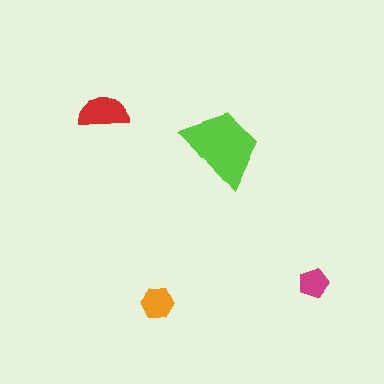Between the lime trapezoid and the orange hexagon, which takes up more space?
The lime trapezoid.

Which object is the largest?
The lime trapezoid.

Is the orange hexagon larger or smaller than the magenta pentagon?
Larger.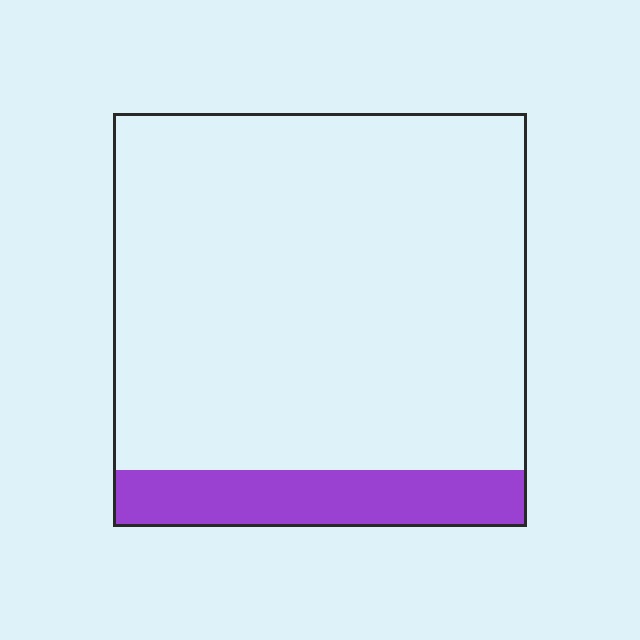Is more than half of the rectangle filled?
No.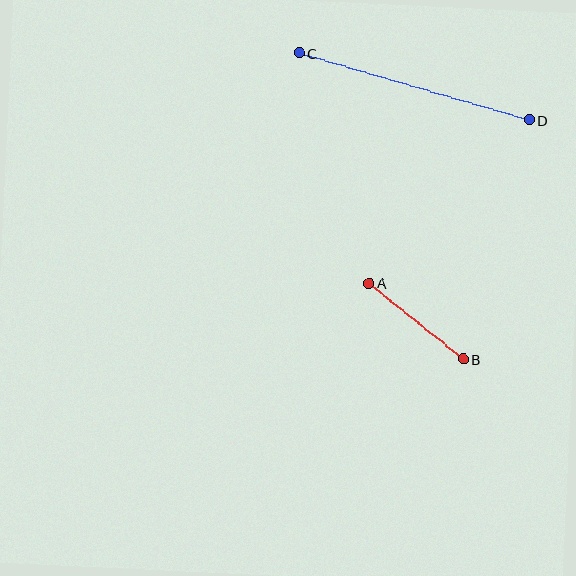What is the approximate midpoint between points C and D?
The midpoint is at approximately (415, 86) pixels.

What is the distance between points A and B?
The distance is approximately 121 pixels.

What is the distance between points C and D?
The distance is approximately 240 pixels.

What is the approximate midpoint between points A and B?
The midpoint is at approximately (416, 321) pixels.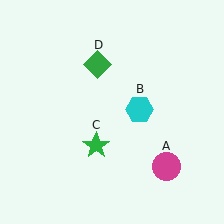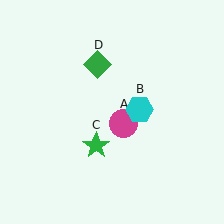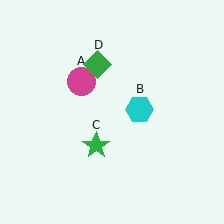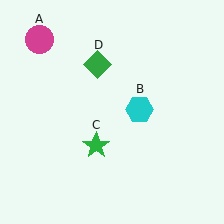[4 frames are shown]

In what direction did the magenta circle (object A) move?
The magenta circle (object A) moved up and to the left.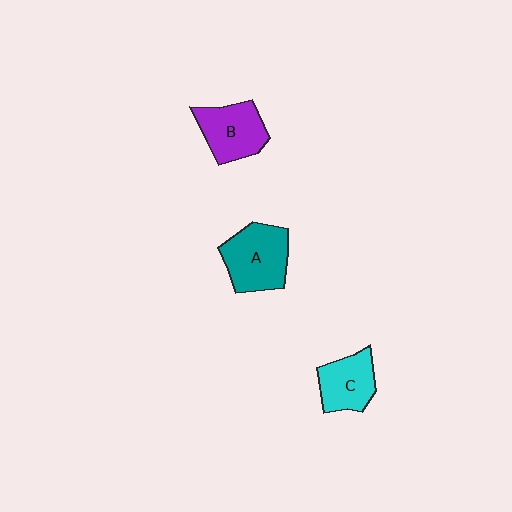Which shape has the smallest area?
Shape C (cyan).